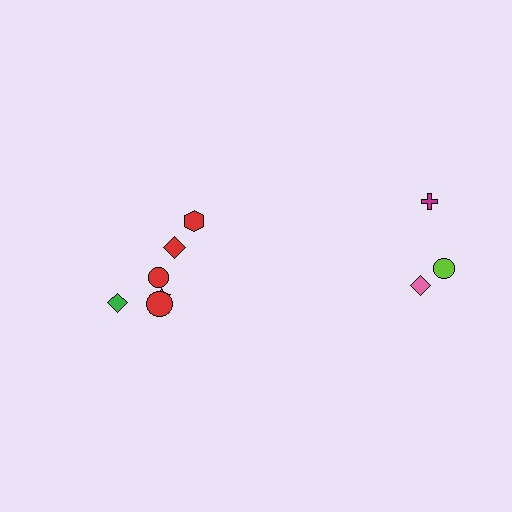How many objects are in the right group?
There are 3 objects.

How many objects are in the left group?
There are 6 objects.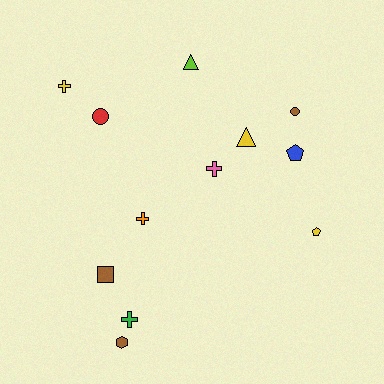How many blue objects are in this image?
There is 1 blue object.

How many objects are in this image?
There are 12 objects.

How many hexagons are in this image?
There is 1 hexagon.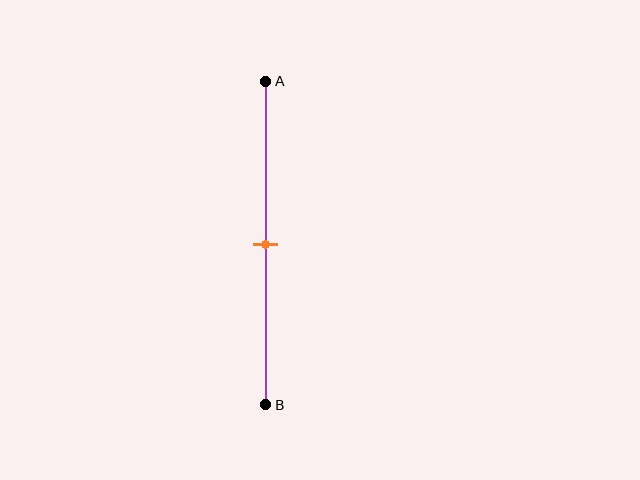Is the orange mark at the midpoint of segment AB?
Yes, the mark is approximately at the midpoint.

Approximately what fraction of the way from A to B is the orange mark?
The orange mark is approximately 50% of the way from A to B.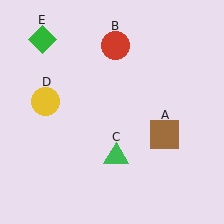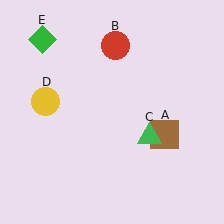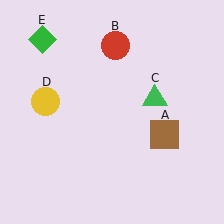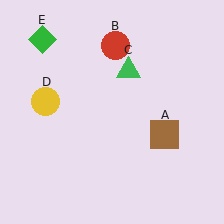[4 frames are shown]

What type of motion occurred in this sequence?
The green triangle (object C) rotated counterclockwise around the center of the scene.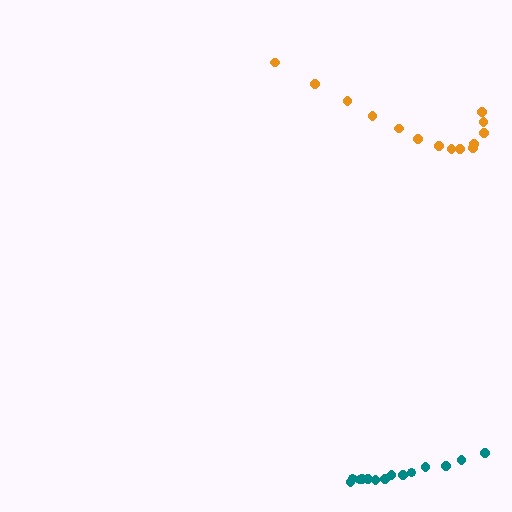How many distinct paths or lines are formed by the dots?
There are 2 distinct paths.